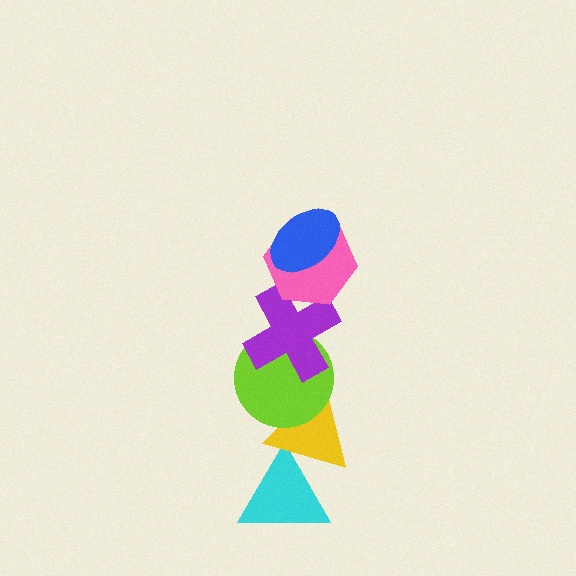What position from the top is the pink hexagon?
The pink hexagon is 2nd from the top.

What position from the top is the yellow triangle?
The yellow triangle is 5th from the top.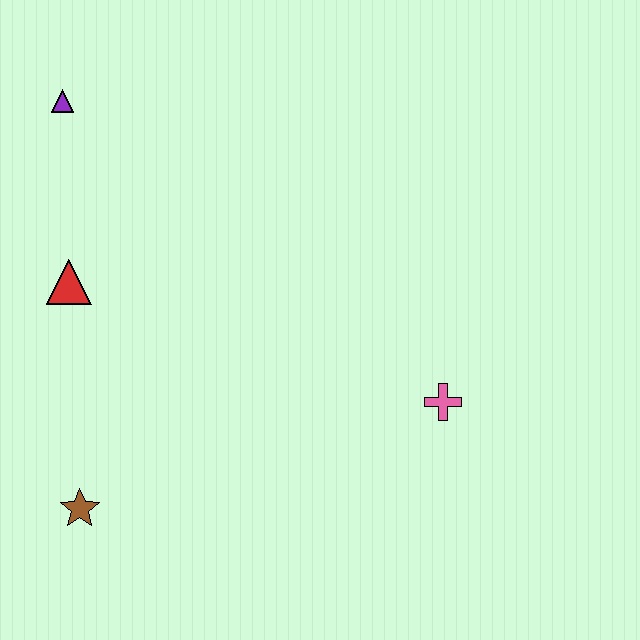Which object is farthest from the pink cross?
The purple triangle is farthest from the pink cross.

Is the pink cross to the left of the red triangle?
No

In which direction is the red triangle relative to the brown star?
The red triangle is above the brown star.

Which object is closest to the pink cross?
The brown star is closest to the pink cross.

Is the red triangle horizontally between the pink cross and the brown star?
No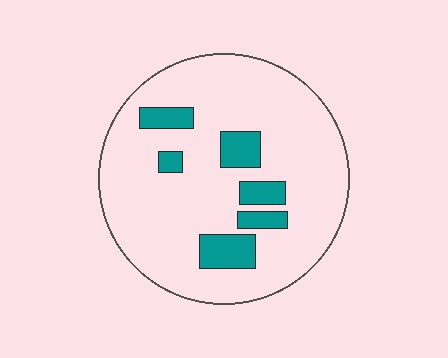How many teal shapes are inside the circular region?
6.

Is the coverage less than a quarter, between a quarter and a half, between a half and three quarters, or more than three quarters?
Less than a quarter.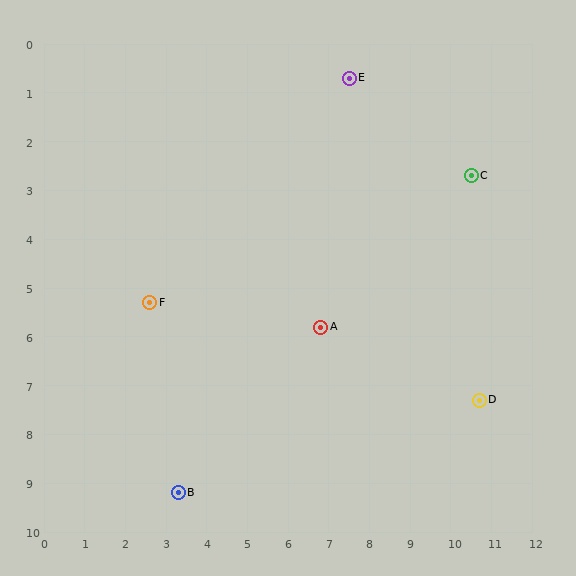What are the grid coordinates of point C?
Point C is at approximately (10.5, 2.7).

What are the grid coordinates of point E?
Point E is at approximately (7.5, 0.7).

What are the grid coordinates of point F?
Point F is at approximately (2.6, 5.3).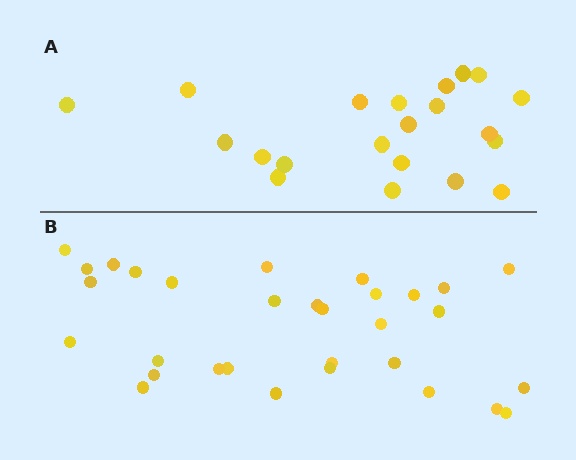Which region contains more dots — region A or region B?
Region B (the bottom region) has more dots.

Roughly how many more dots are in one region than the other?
Region B has roughly 10 or so more dots than region A.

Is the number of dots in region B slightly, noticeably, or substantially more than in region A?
Region B has substantially more. The ratio is roughly 1.5 to 1.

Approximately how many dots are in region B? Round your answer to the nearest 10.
About 30 dots. (The exact count is 31, which rounds to 30.)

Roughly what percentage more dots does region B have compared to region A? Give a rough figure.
About 50% more.